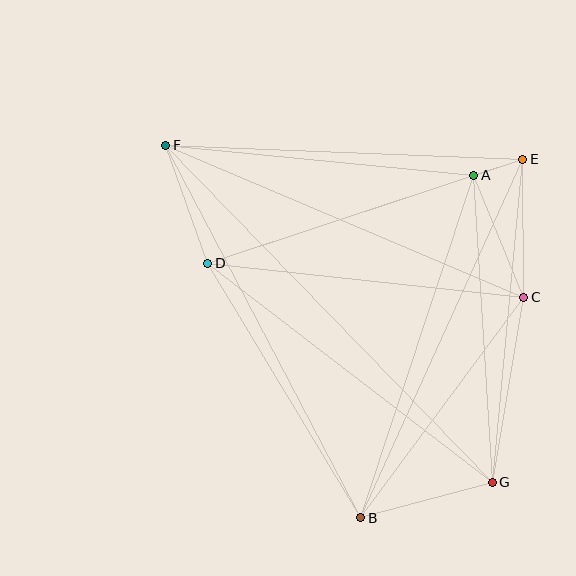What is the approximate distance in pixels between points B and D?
The distance between B and D is approximately 297 pixels.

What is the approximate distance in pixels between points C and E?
The distance between C and E is approximately 138 pixels.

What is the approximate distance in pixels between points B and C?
The distance between B and C is approximately 274 pixels.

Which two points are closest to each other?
Points A and E are closest to each other.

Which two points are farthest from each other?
Points F and G are farthest from each other.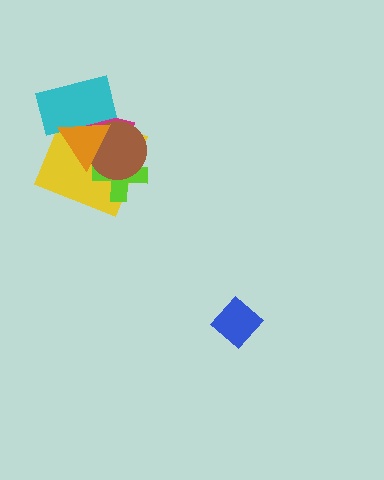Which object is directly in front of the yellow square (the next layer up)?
The magenta rectangle is directly in front of the yellow square.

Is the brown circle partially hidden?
Yes, it is partially covered by another shape.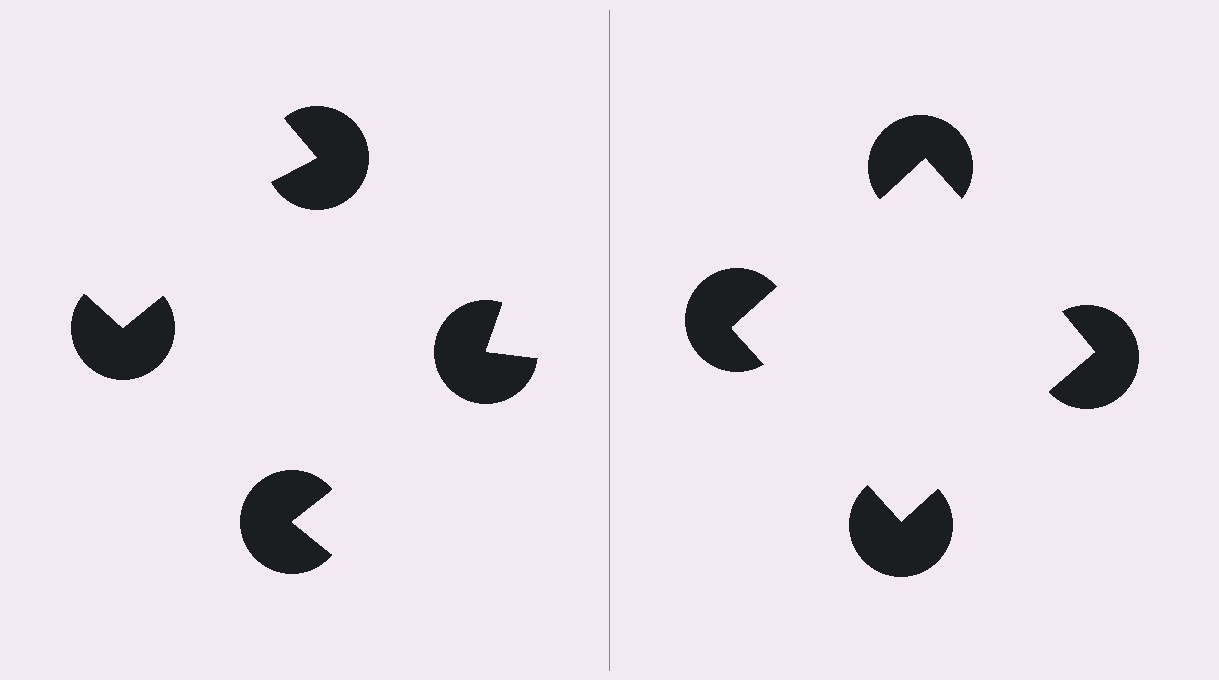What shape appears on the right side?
An illusory square.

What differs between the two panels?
The pac-man discs are positioned identically on both sides; only the wedge orientations differ. On the right they align to a square; on the left they are misaligned.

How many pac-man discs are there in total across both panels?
8 — 4 on each side.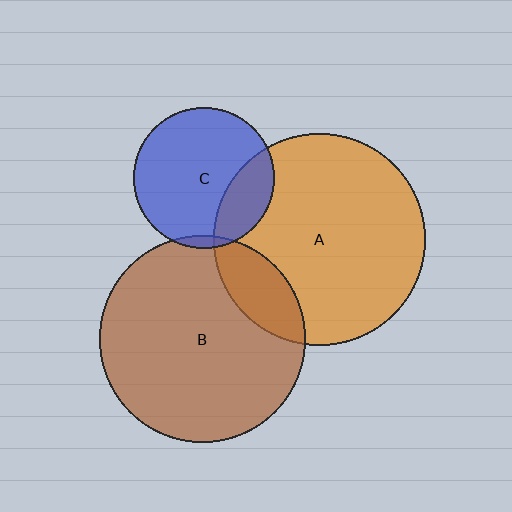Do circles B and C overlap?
Yes.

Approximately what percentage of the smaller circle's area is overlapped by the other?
Approximately 5%.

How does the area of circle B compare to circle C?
Approximately 2.1 times.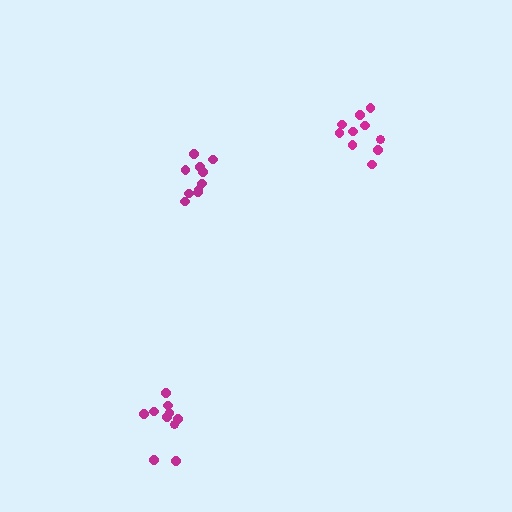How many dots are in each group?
Group 1: 10 dots, Group 2: 10 dots, Group 3: 10 dots (30 total).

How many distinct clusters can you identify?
There are 3 distinct clusters.